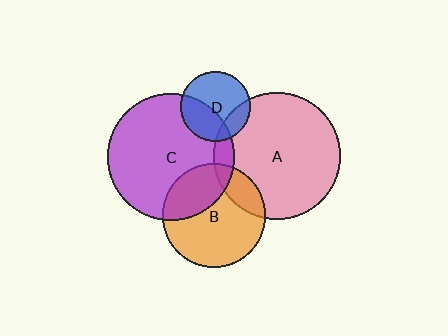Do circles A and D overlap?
Yes.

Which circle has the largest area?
Circle A (pink).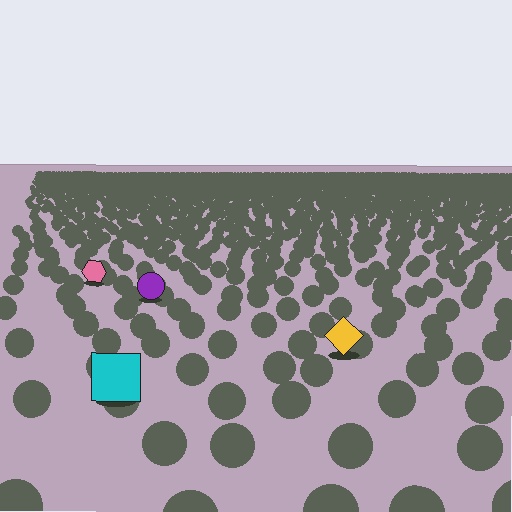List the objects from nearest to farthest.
From nearest to farthest: the cyan square, the yellow diamond, the purple circle, the pink hexagon.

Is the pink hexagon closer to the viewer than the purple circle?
No. The purple circle is closer — you can tell from the texture gradient: the ground texture is coarser near it.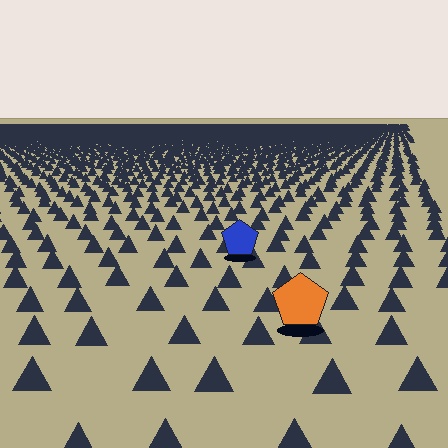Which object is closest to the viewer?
The orange pentagon is closest. The texture marks near it are larger and more spread out.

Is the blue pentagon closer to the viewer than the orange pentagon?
No. The orange pentagon is closer — you can tell from the texture gradient: the ground texture is coarser near it.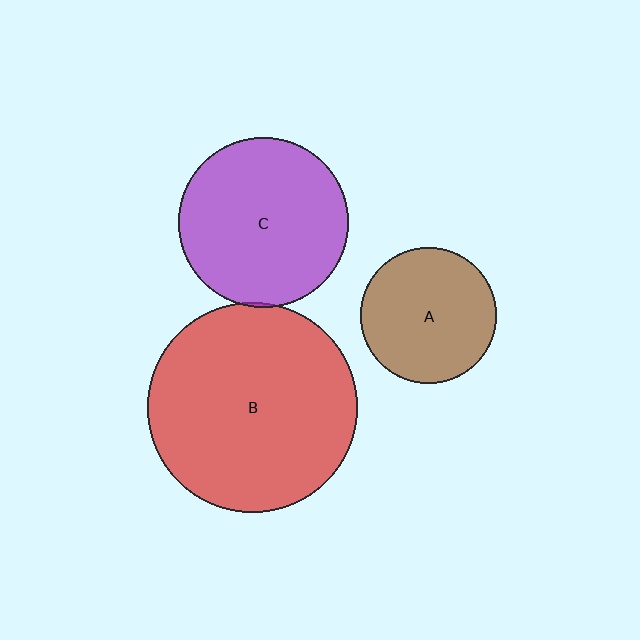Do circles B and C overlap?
Yes.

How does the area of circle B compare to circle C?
Approximately 1.5 times.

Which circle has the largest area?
Circle B (red).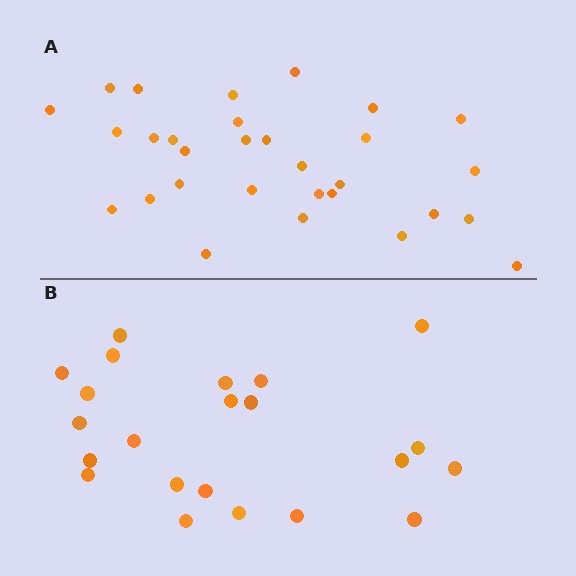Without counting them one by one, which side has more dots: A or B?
Region A (the top region) has more dots.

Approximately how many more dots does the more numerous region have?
Region A has roughly 8 or so more dots than region B.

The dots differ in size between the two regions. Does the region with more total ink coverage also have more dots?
No. Region B has more total ink coverage because its dots are larger, but region A actually contains more individual dots. Total area can be misleading — the number of items is what matters here.